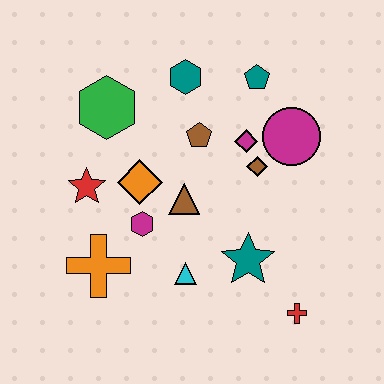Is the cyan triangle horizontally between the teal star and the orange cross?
Yes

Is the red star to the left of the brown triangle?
Yes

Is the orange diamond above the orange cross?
Yes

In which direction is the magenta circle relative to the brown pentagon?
The magenta circle is to the right of the brown pentagon.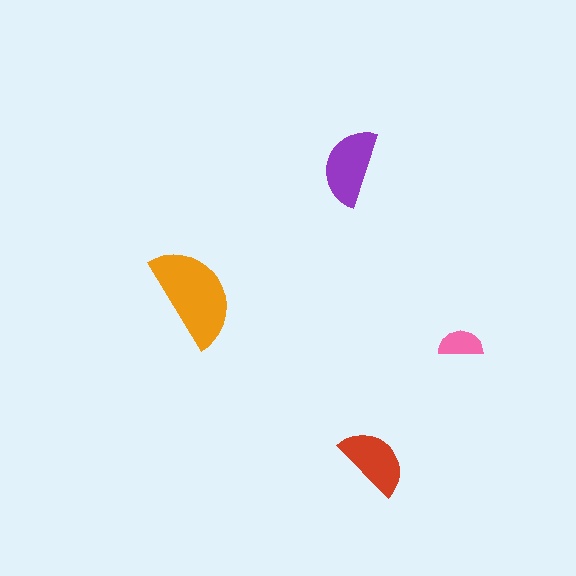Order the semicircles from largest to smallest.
the orange one, the purple one, the red one, the pink one.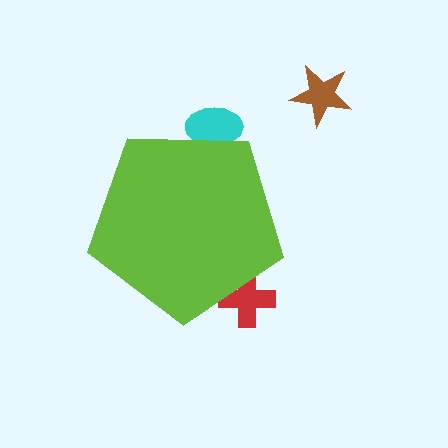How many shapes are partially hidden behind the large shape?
2 shapes are partially hidden.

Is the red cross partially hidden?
Yes, the red cross is partially hidden behind the lime pentagon.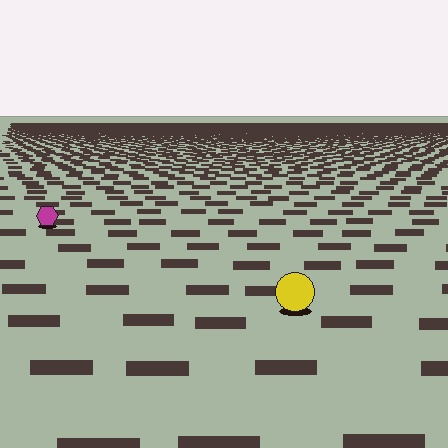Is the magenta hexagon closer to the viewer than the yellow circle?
No. The yellow circle is closer — you can tell from the texture gradient: the ground texture is coarser near it.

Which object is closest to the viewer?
The yellow circle is closest. The texture marks near it are larger and more spread out.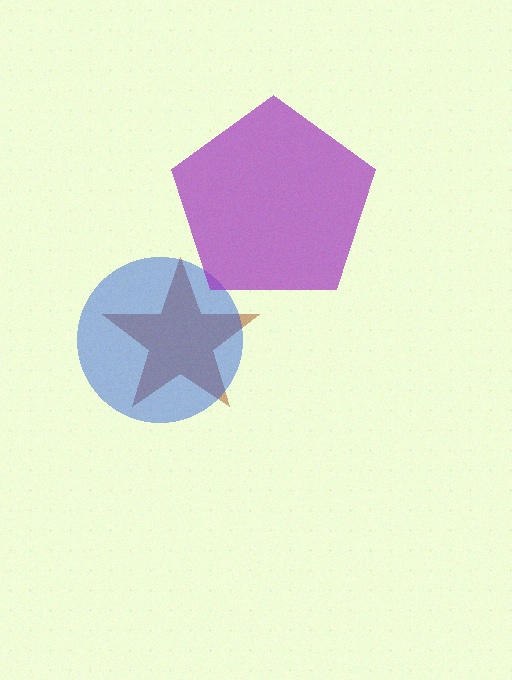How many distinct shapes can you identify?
There are 3 distinct shapes: a brown star, a blue circle, a purple pentagon.